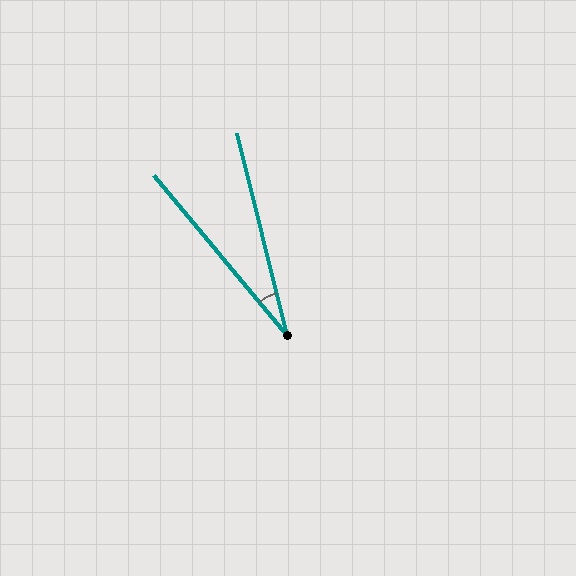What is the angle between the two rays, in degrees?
Approximately 26 degrees.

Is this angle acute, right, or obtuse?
It is acute.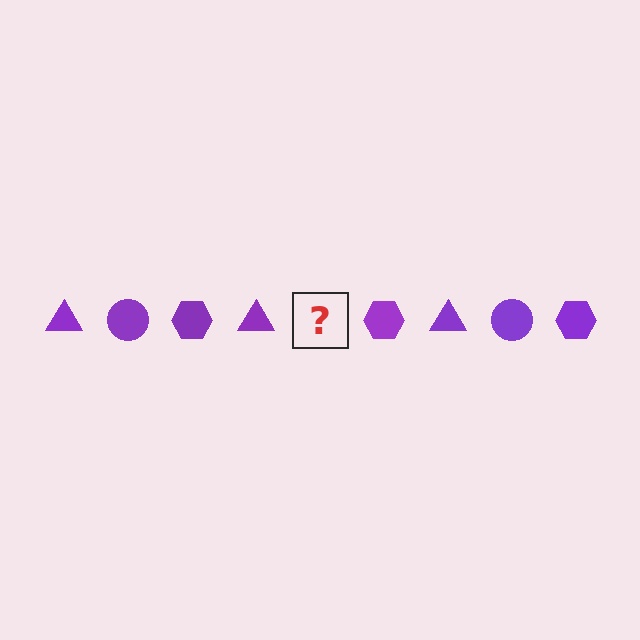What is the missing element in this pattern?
The missing element is a purple circle.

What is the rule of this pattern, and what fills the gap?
The rule is that the pattern cycles through triangle, circle, hexagon shapes in purple. The gap should be filled with a purple circle.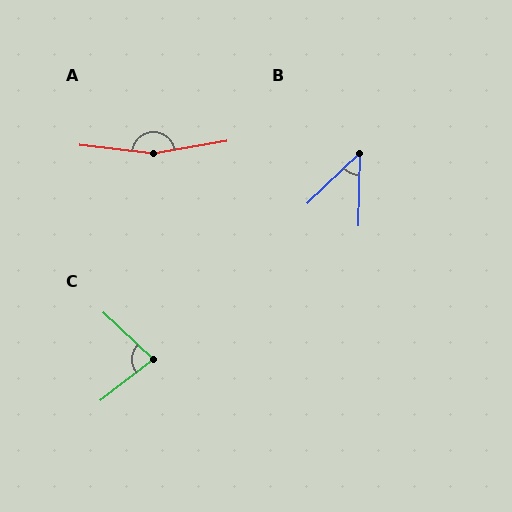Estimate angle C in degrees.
Approximately 82 degrees.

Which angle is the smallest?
B, at approximately 45 degrees.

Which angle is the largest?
A, at approximately 164 degrees.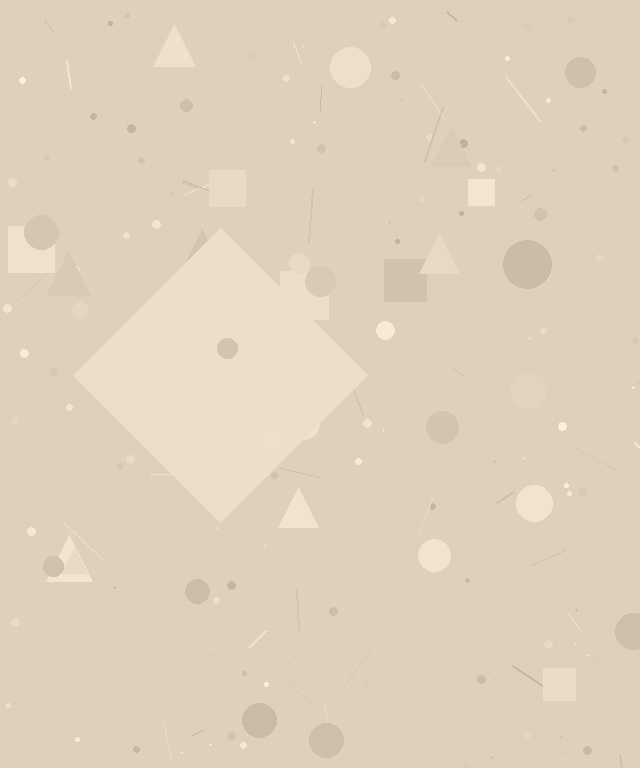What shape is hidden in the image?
A diamond is hidden in the image.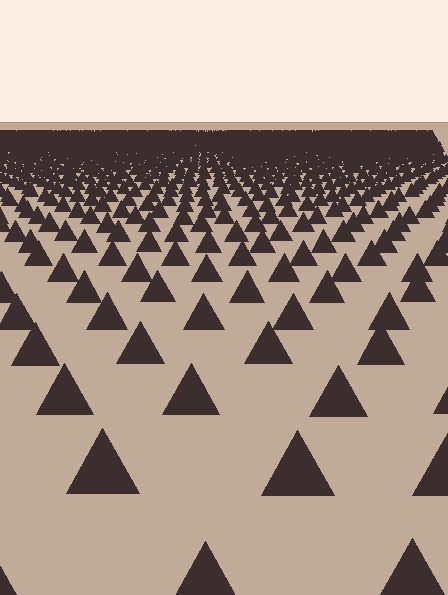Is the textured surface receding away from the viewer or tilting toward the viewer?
The surface is receding away from the viewer. Texture elements get smaller and denser toward the top.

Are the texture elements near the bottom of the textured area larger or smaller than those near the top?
Larger. Near the bottom, elements are closer to the viewer and appear at a bigger on-screen size.